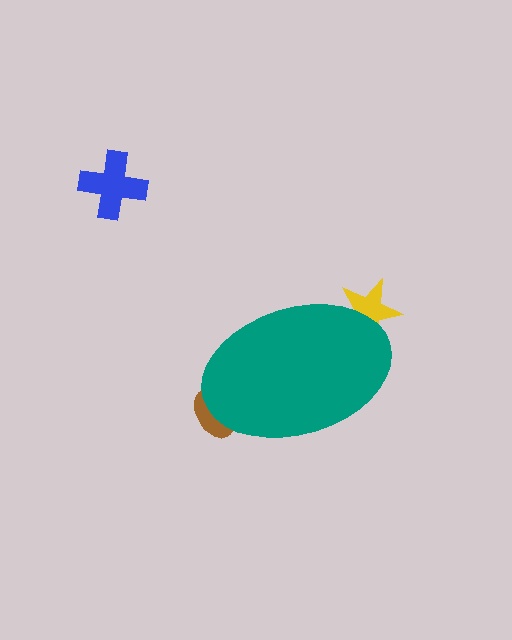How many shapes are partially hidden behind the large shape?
2 shapes are partially hidden.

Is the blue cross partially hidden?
No, the blue cross is fully visible.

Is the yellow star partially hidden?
Yes, the yellow star is partially hidden behind the teal ellipse.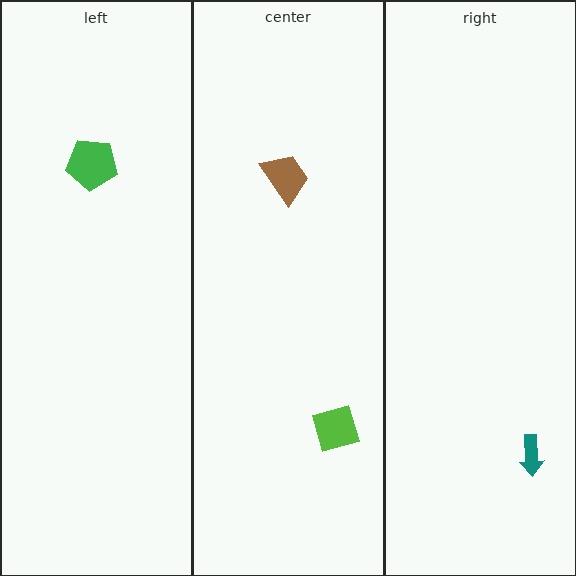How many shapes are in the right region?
1.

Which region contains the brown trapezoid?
The center region.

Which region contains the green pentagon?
The left region.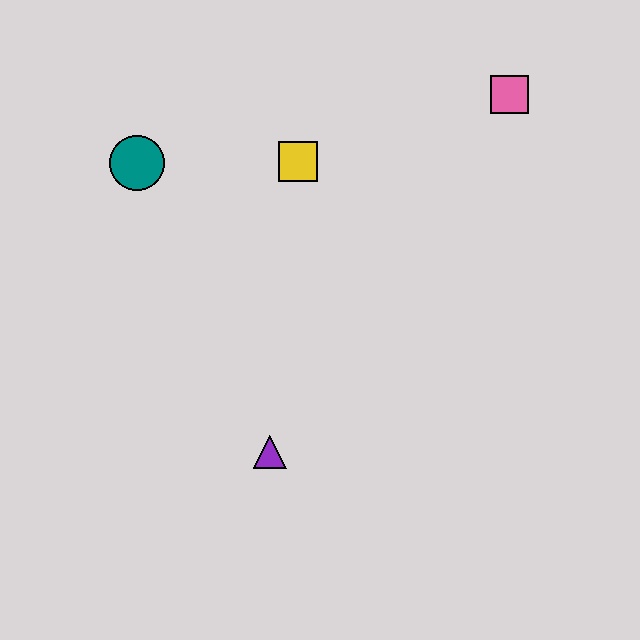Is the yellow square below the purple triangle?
No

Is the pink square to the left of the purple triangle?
No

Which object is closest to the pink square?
The yellow square is closest to the pink square.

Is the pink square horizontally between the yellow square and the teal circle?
No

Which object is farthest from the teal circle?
The pink square is farthest from the teal circle.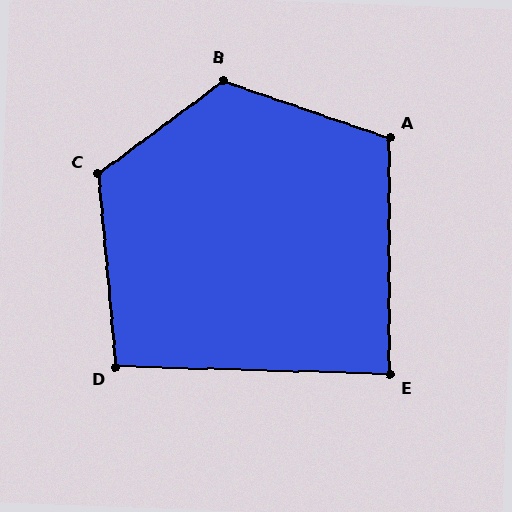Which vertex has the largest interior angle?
B, at approximately 124 degrees.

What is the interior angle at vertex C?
Approximately 121 degrees (obtuse).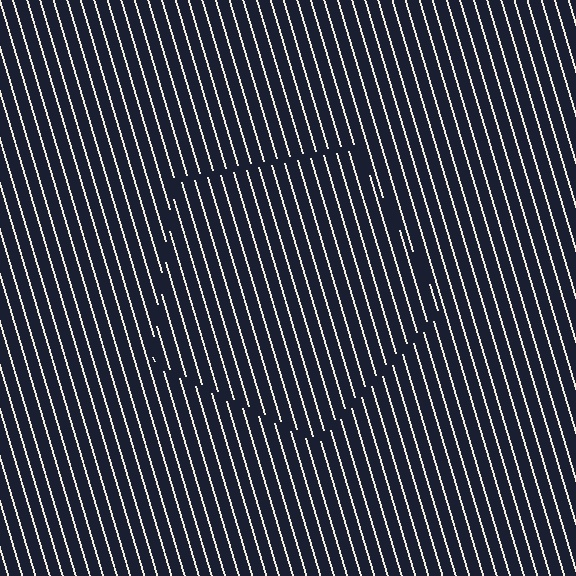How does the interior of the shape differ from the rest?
The interior of the shape contains the same grating, shifted by half a period — the contour is defined by the phase discontinuity where line-ends from the inner and outer gratings abut.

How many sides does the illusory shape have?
5 sides — the line-ends trace a pentagon.